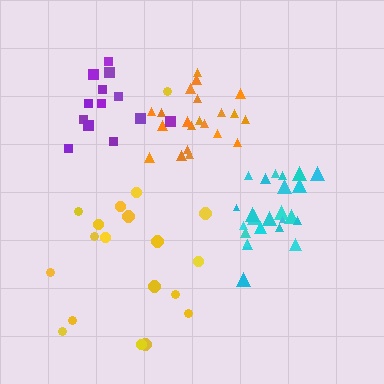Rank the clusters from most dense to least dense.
orange, cyan, purple, yellow.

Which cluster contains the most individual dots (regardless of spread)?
Cyan (24).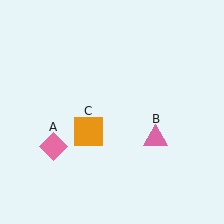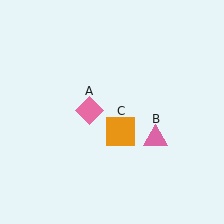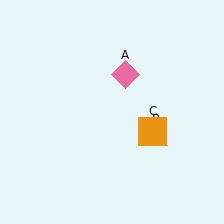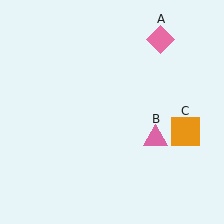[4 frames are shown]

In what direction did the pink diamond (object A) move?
The pink diamond (object A) moved up and to the right.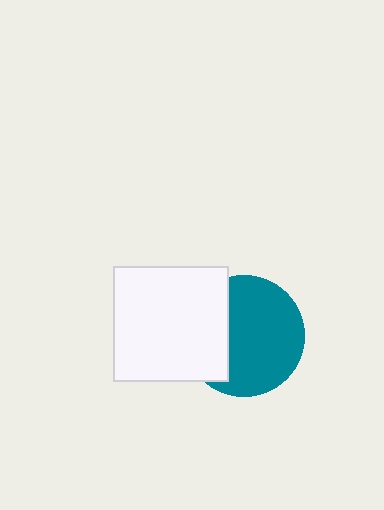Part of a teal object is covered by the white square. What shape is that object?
It is a circle.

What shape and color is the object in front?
The object in front is a white square.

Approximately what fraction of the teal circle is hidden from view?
Roughly 33% of the teal circle is hidden behind the white square.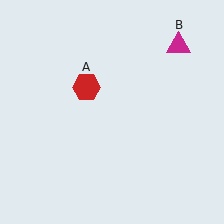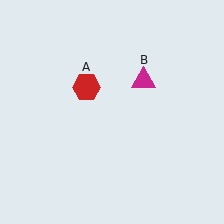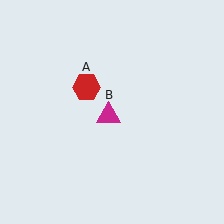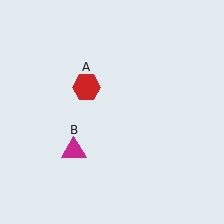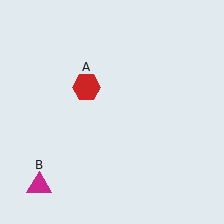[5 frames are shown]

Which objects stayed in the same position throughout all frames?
Red hexagon (object A) remained stationary.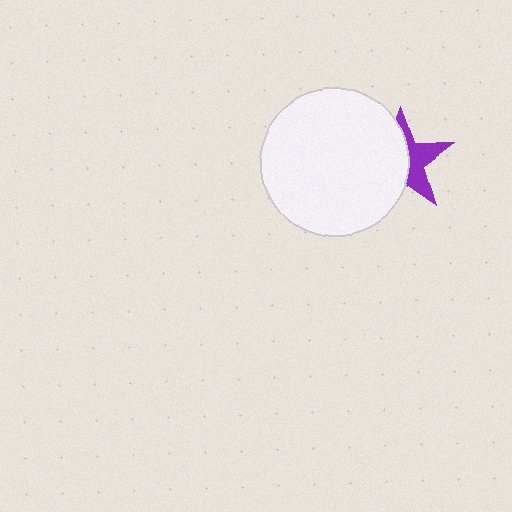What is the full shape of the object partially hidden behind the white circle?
The partially hidden object is a purple star.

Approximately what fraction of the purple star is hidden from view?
Roughly 57% of the purple star is hidden behind the white circle.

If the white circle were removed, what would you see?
You would see the complete purple star.